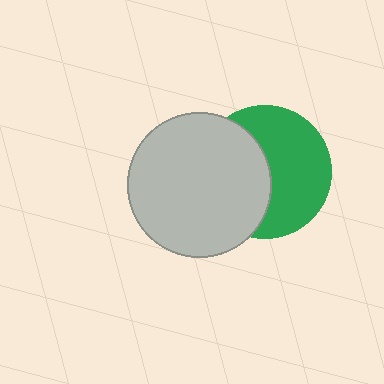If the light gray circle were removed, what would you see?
You would see the complete green circle.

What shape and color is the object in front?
The object in front is a light gray circle.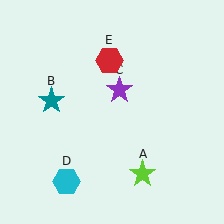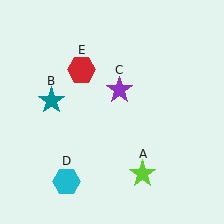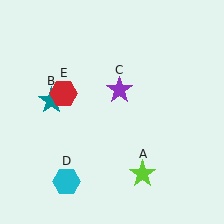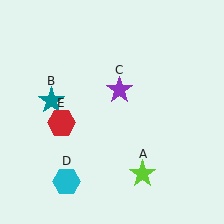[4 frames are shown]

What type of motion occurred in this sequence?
The red hexagon (object E) rotated counterclockwise around the center of the scene.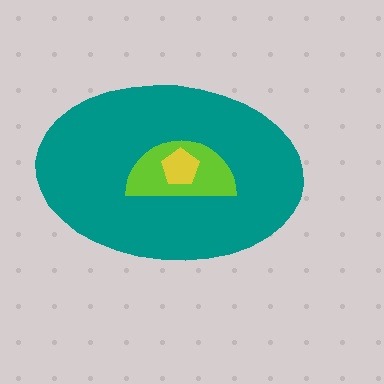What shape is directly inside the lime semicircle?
The yellow pentagon.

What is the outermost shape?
The teal ellipse.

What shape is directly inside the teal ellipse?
The lime semicircle.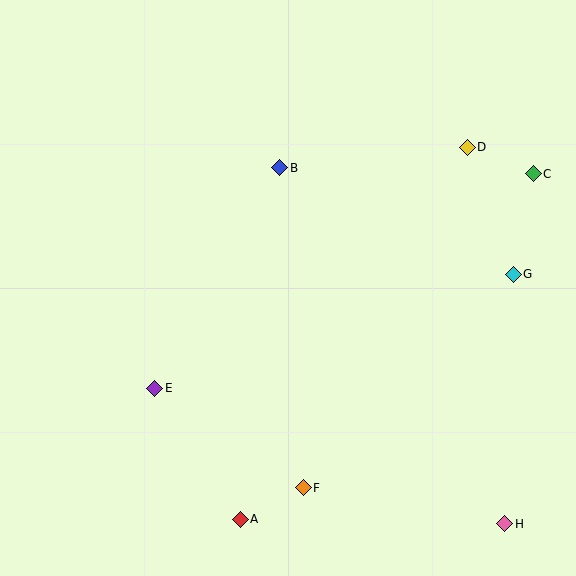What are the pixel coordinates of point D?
Point D is at (467, 147).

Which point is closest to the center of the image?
Point B at (280, 168) is closest to the center.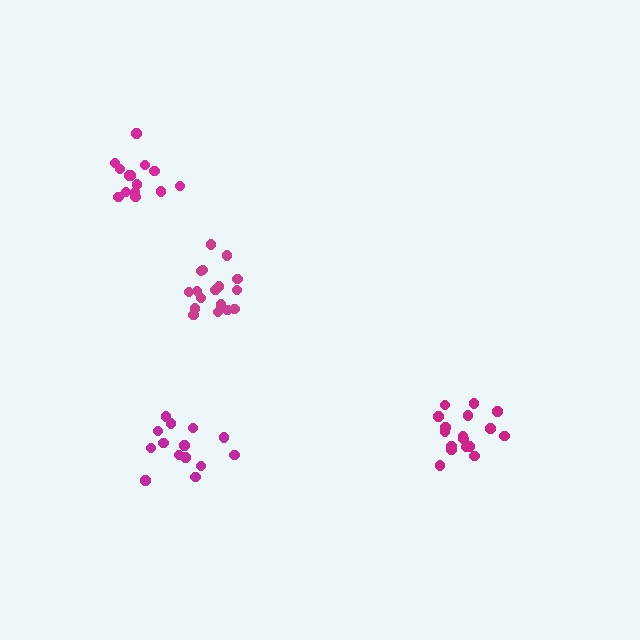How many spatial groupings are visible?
There are 4 spatial groupings.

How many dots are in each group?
Group 1: 17 dots, Group 2: 17 dots, Group 3: 14 dots, Group 4: 14 dots (62 total).